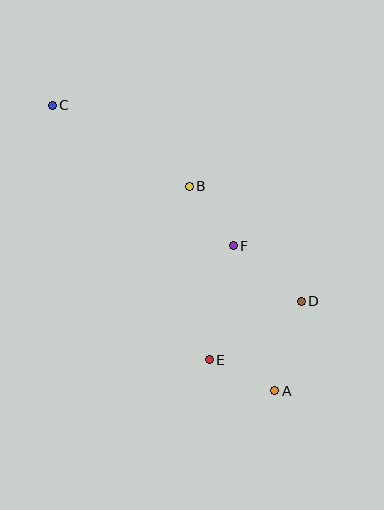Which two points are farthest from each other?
Points A and C are farthest from each other.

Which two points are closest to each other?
Points A and E are closest to each other.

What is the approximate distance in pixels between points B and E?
The distance between B and E is approximately 174 pixels.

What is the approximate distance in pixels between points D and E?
The distance between D and E is approximately 109 pixels.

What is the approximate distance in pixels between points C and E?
The distance between C and E is approximately 299 pixels.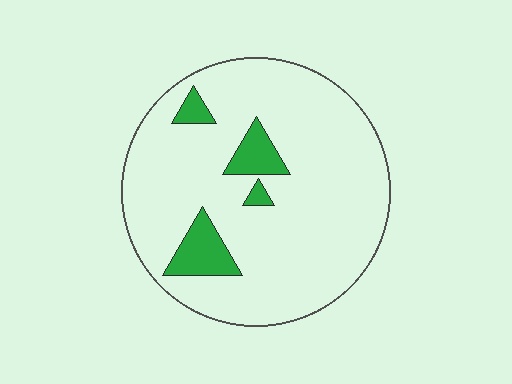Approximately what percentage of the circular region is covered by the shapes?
Approximately 10%.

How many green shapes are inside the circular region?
4.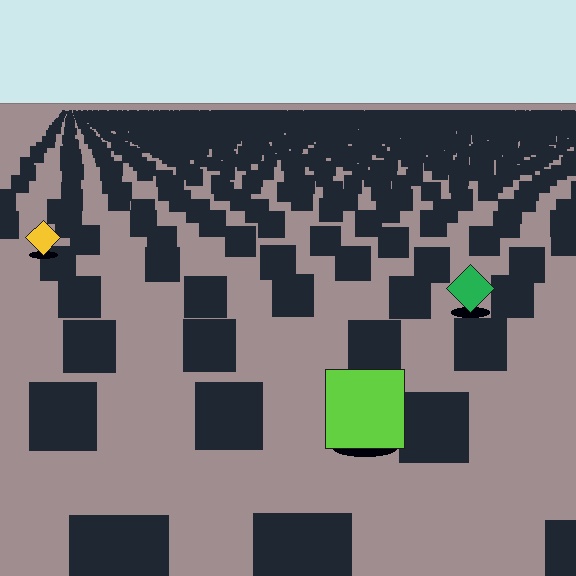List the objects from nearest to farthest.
From nearest to farthest: the lime square, the green diamond, the yellow diamond.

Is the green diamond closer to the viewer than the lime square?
No. The lime square is closer — you can tell from the texture gradient: the ground texture is coarser near it.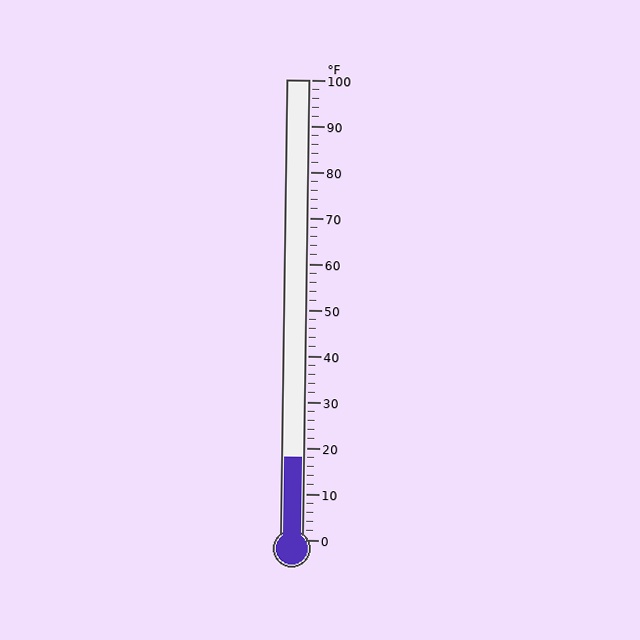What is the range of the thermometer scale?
The thermometer scale ranges from 0°F to 100°F.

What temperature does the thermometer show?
The thermometer shows approximately 18°F.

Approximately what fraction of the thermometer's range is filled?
The thermometer is filled to approximately 20% of its range.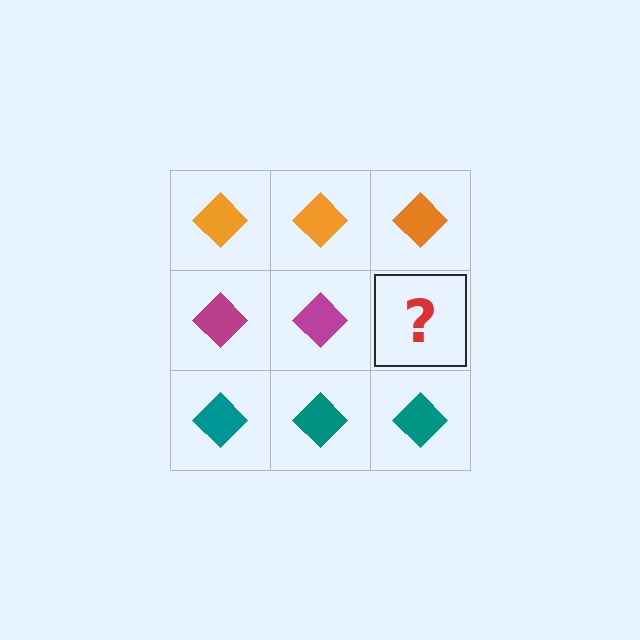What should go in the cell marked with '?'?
The missing cell should contain a magenta diamond.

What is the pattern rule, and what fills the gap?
The rule is that each row has a consistent color. The gap should be filled with a magenta diamond.